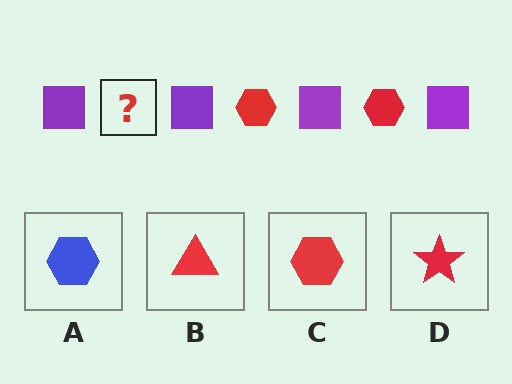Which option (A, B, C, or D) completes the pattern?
C.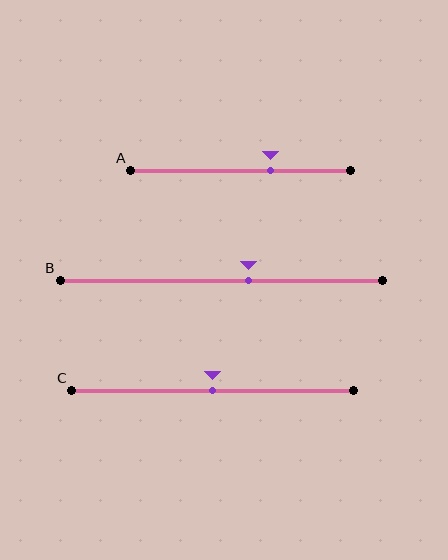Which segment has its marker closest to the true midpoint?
Segment C has its marker closest to the true midpoint.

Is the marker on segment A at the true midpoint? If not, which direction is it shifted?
No, the marker on segment A is shifted to the right by about 14% of the segment length.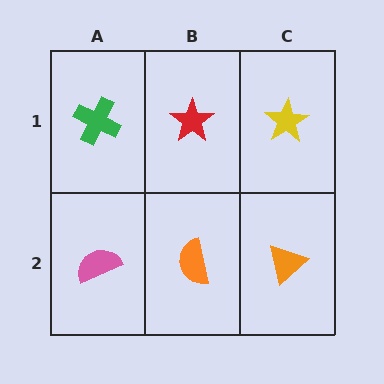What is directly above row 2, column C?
A yellow star.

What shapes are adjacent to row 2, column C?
A yellow star (row 1, column C), an orange semicircle (row 2, column B).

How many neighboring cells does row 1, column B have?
3.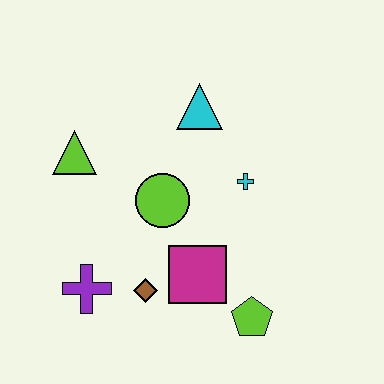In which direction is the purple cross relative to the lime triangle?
The purple cross is below the lime triangle.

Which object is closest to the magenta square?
The brown diamond is closest to the magenta square.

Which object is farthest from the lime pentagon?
The lime triangle is farthest from the lime pentagon.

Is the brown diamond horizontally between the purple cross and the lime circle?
Yes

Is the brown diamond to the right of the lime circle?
No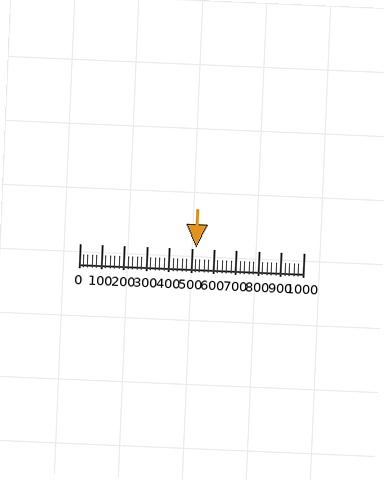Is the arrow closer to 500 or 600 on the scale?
The arrow is closer to 500.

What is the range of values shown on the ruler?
The ruler shows values from 0 to 1000.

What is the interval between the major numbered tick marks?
The major tick marks are spaced 100 units apart.